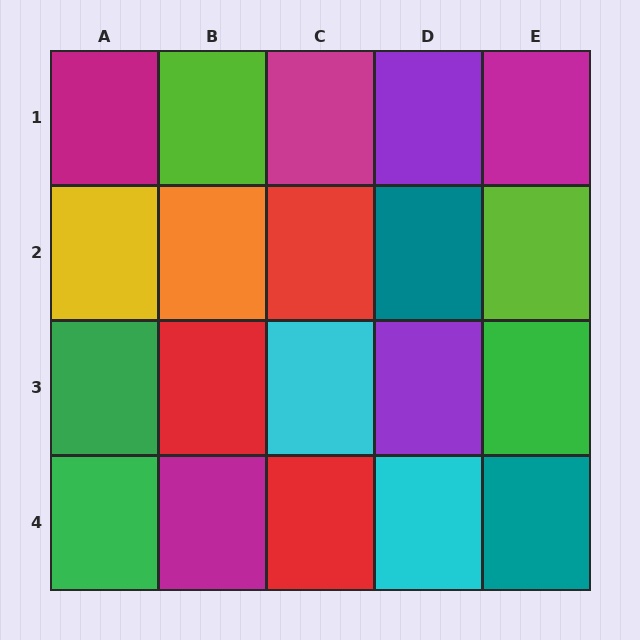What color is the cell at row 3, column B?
Red.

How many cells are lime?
2 cells are lime.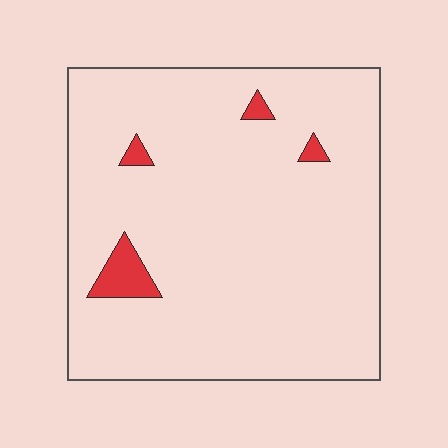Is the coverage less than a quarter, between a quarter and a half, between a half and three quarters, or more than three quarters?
Less than a quarter.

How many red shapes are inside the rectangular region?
4.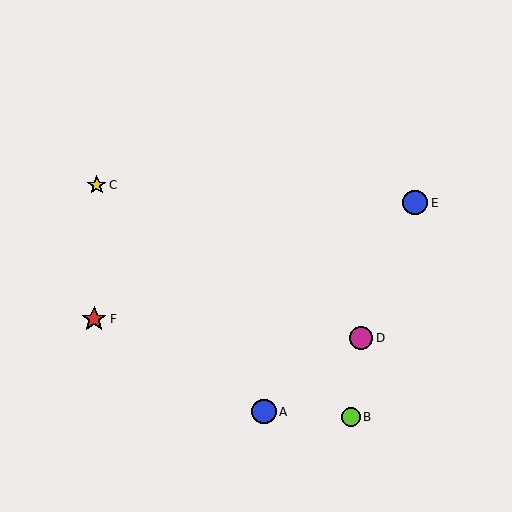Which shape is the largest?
The blue circle (labeled E) is the largest.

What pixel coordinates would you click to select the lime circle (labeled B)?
Click at (351, 417) to select the lime circle B.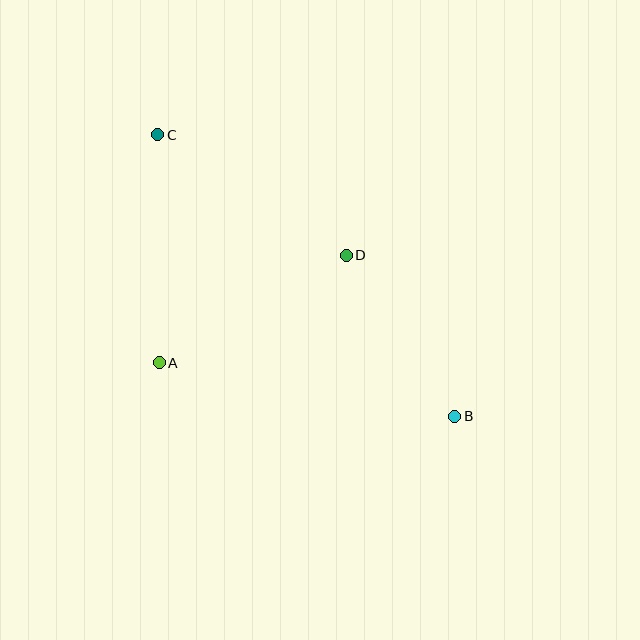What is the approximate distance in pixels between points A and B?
The distance between A and B is approximately 300 pixels.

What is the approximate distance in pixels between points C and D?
The distance between C and D is approximately 224 pixels.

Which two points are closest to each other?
Points B and D are closest to each other.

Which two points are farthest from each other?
Points B and C are farthest from each other.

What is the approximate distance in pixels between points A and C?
The distance between A and C is approximately 228 pixels.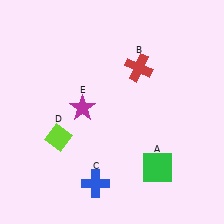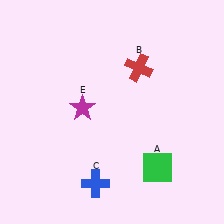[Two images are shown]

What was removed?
The lime diamond (D) was removed in Image 2.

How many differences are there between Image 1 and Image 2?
There is 1 difference between the two images.